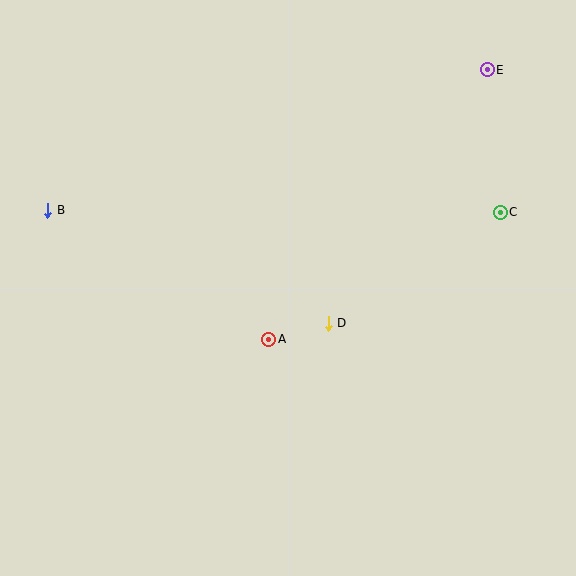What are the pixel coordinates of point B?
Point B is at (48, 210).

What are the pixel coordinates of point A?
Point A is at (269, 339).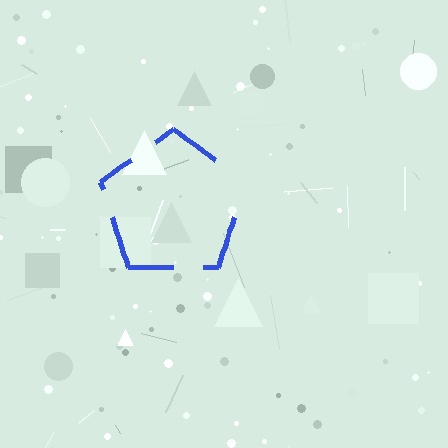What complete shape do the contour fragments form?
The contour fragments form a pentagon.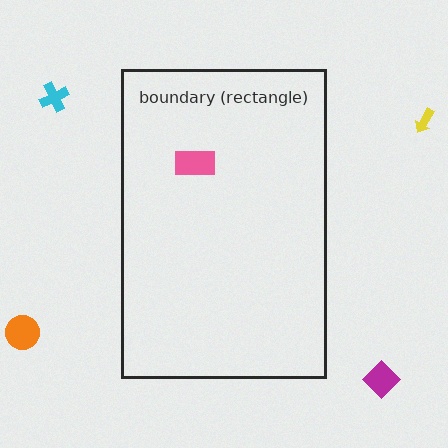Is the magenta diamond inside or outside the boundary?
Outside.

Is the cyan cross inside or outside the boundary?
Outside.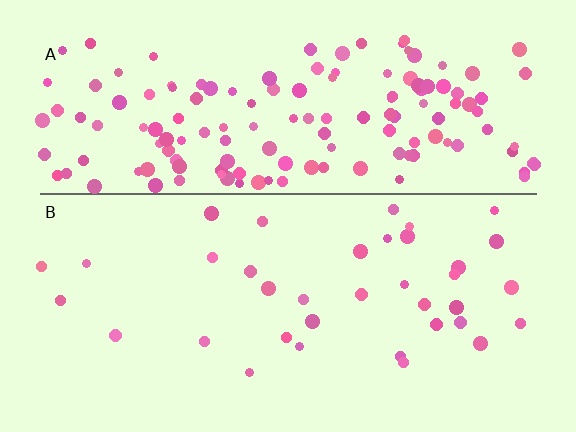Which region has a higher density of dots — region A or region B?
A (the top).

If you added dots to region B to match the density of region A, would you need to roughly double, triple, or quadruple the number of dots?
Approximately quadruple.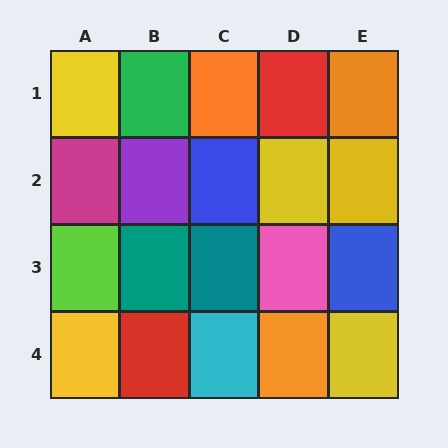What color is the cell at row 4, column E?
Yellow.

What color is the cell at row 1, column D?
Red.